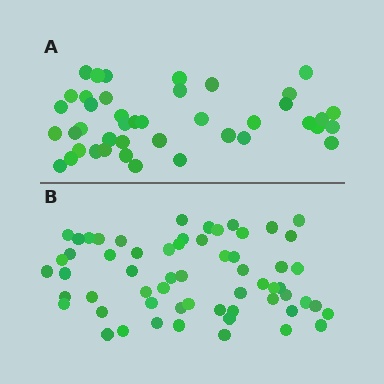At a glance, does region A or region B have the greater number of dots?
Region B (the bottom region) has more dots.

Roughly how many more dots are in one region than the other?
Region B has approximately 20 more dots than region A.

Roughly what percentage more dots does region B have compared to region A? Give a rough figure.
About 45% more.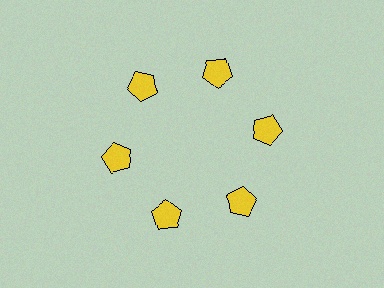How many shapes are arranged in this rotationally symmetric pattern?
There are 6 shapes, arranged in 6 groups of 1.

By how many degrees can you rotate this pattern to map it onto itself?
The pattern maps onto itself every 60 degrees of rotation.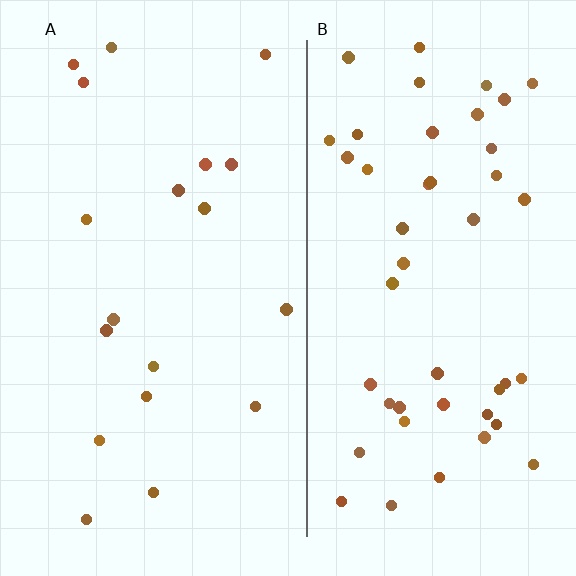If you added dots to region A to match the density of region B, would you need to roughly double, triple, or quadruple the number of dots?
Approximately double.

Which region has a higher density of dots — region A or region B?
B (the right).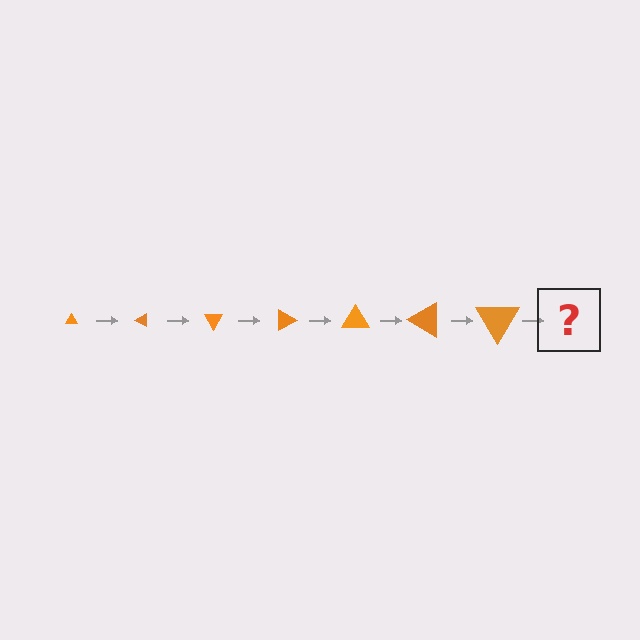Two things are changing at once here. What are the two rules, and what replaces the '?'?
The two rules are that the triangle grows larger each step and it rotates 30 degrees each step. The '?' should be a triangle, larger than the previous one and rotated 210 degrees from the start.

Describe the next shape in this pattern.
It should be a triangle, larger than the previous one and rotated 210 degrees from the start.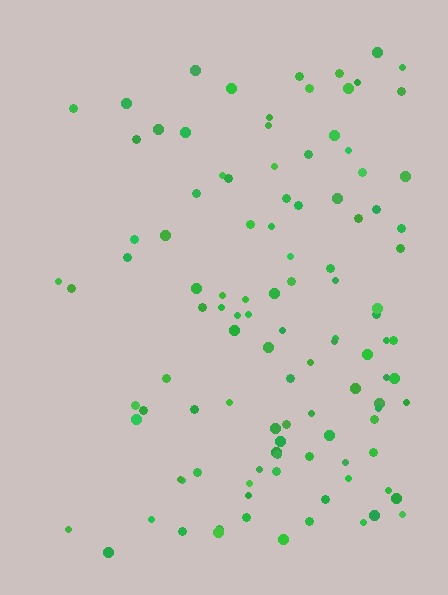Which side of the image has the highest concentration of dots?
The right.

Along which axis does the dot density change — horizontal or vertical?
Horizontal.